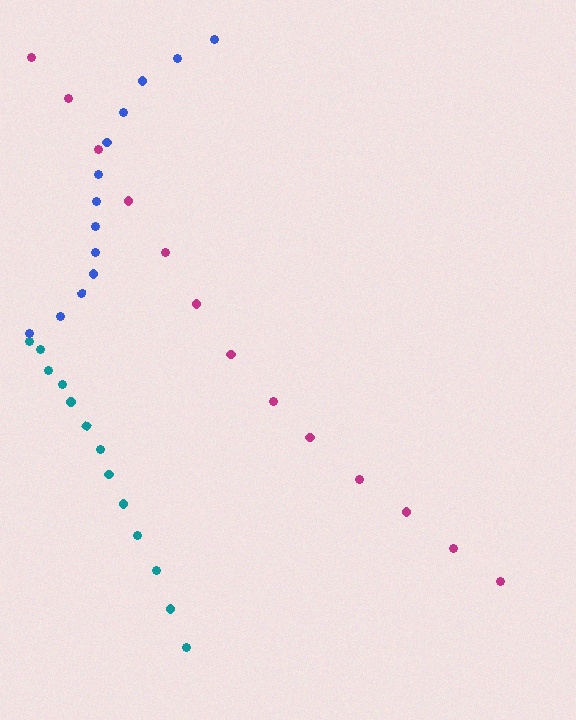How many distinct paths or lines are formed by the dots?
There are 3 distinct paths.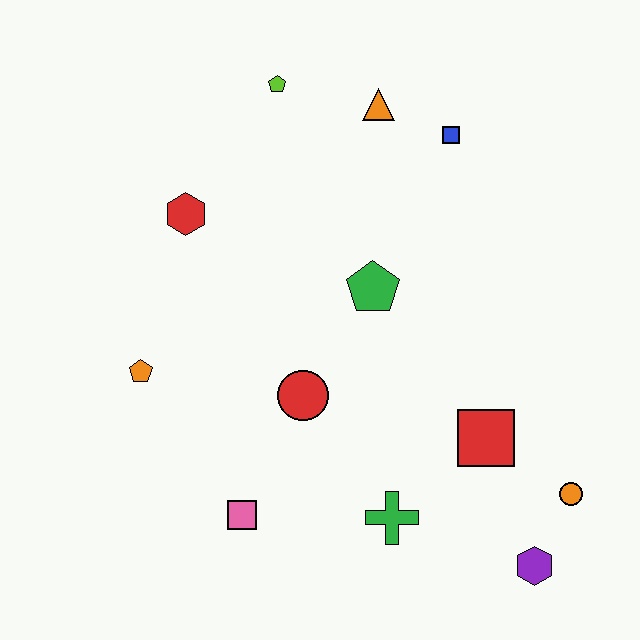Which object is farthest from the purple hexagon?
The lime pentagon is farthest from the purple hexagon.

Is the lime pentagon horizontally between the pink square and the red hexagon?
No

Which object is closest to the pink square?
The red circle is closest to the pink square.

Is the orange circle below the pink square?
No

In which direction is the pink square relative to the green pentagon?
The pink square is below the green pentagon.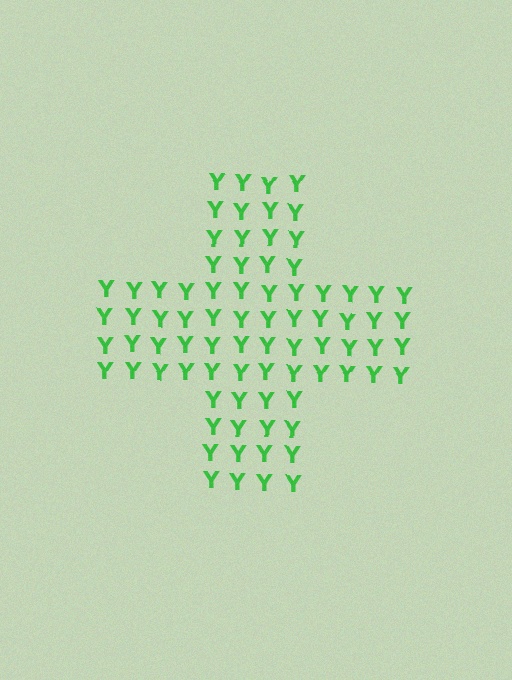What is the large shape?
The large shape is a cross.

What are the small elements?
The small elements are letter Y's.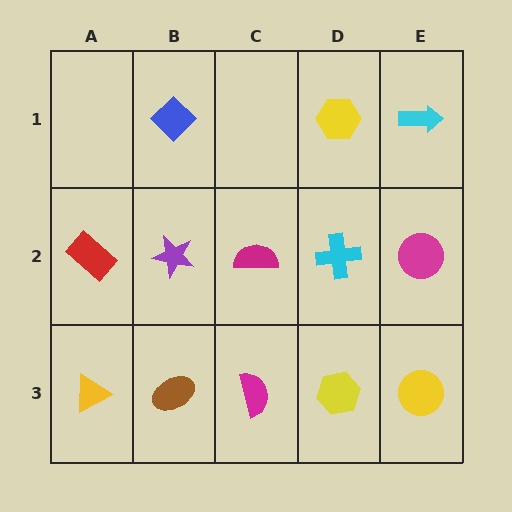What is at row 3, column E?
A yellow circle.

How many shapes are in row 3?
5 shapes.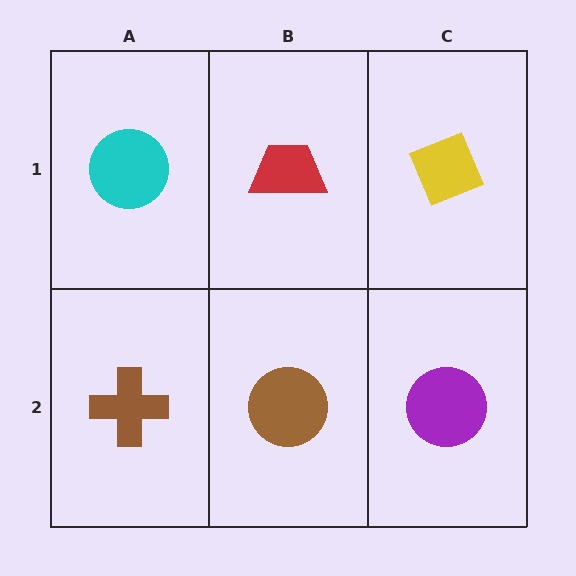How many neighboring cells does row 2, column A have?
2.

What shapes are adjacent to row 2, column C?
A yellow diamond (row 1, column C), a brown circle (row 2, column B).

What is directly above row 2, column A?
A cyan circle.